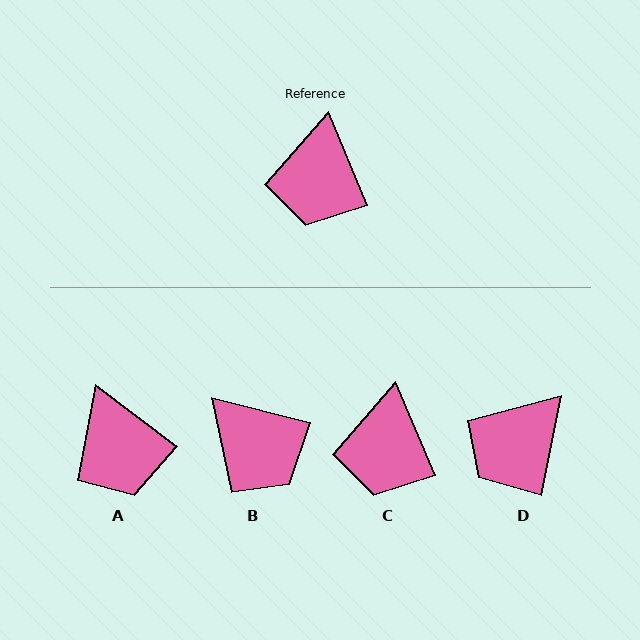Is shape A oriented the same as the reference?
No, it is off by about 30 degrees.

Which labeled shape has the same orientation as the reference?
C.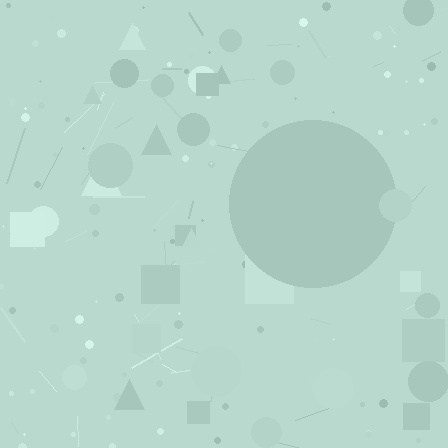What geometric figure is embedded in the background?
A circle is embedded in the background.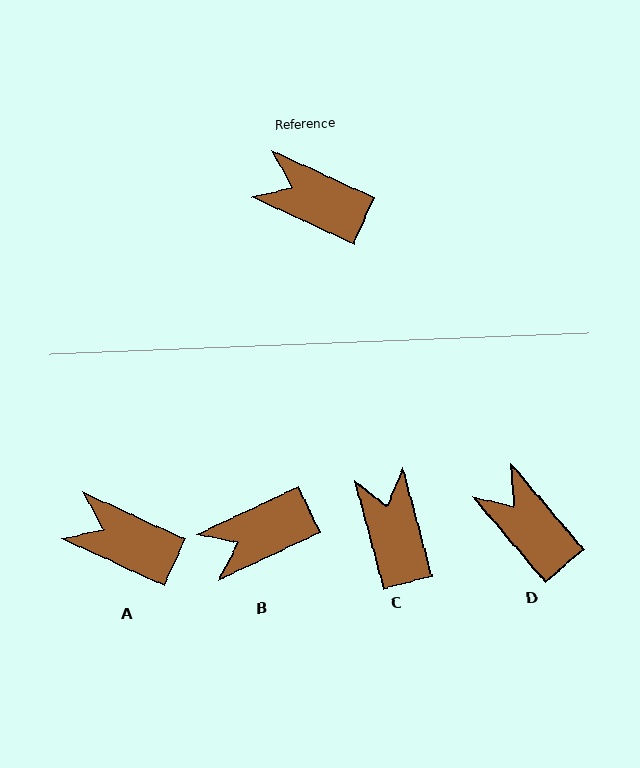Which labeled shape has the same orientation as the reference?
A.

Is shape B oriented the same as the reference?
No, it is off by about 50 degrees.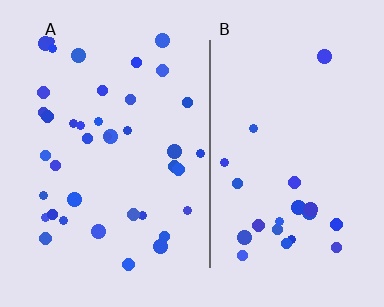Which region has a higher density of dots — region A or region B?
A (the left).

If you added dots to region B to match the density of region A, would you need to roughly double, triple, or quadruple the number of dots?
Approximately double.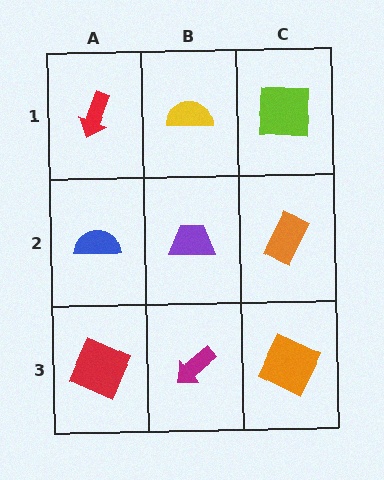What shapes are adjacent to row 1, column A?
A blue semicircle (row 2, column A), a yellow semicircle (row 1, column B).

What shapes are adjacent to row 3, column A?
A blue semicircle (row 2, column A), a magenta arrow (row 3, column B).